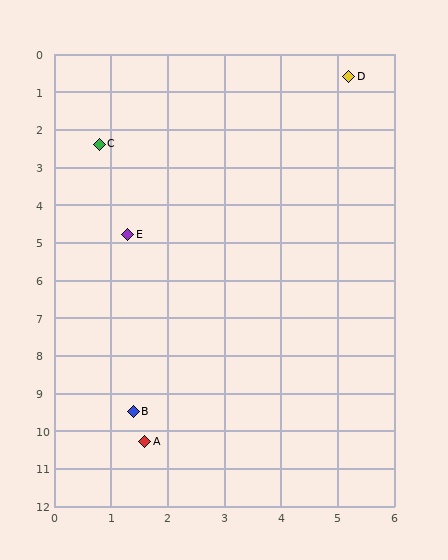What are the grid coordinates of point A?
Point A is at approximately (1.6, 10.3).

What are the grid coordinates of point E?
Point E is at approximately (1.3, 4.8).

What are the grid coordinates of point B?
Point B is at approximately (1.4, 9.5).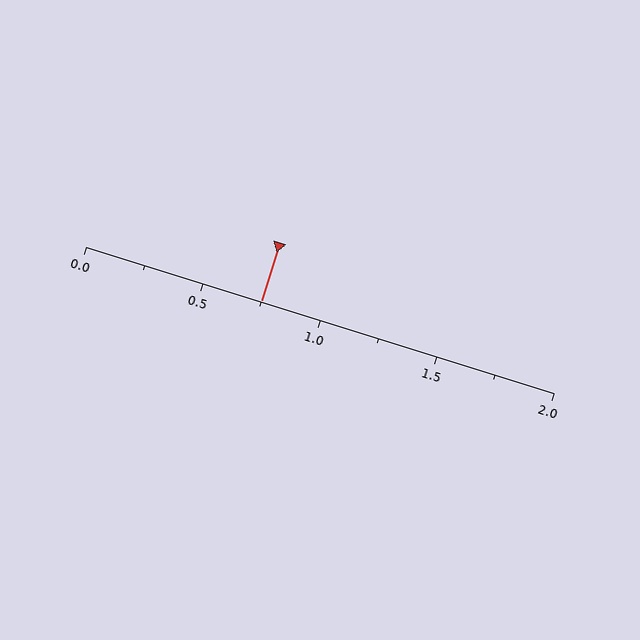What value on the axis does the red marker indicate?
The marker indicates approximately 0.75.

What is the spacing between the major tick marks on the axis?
The major ticks are spaced 0.5 apart.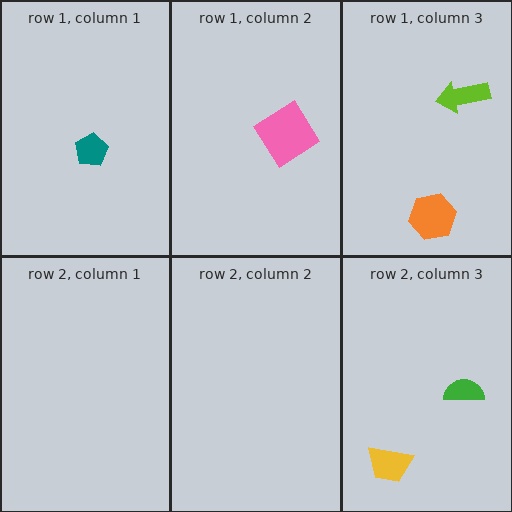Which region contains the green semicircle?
The row 2, column 3 region.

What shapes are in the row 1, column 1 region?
The teal pentagon.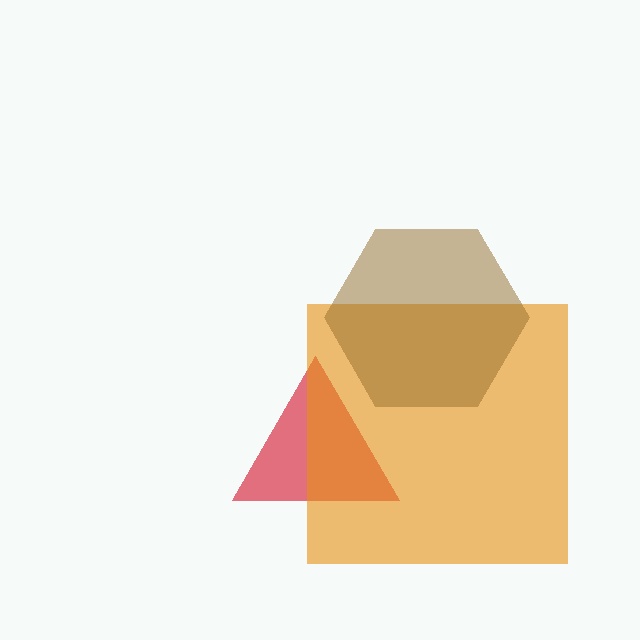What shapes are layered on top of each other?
The layered shapes are: a red triangle, an orange square, a brown hexagon.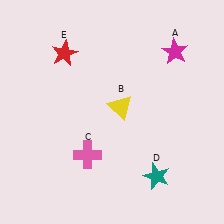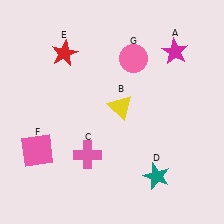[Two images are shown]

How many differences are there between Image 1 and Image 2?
There are 2 differences between the two images.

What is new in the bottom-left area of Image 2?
A pink square (F) was added in the bottom-left area of Image 2.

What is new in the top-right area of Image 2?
A pink circle (G) was added in the top-right area of Image 2.